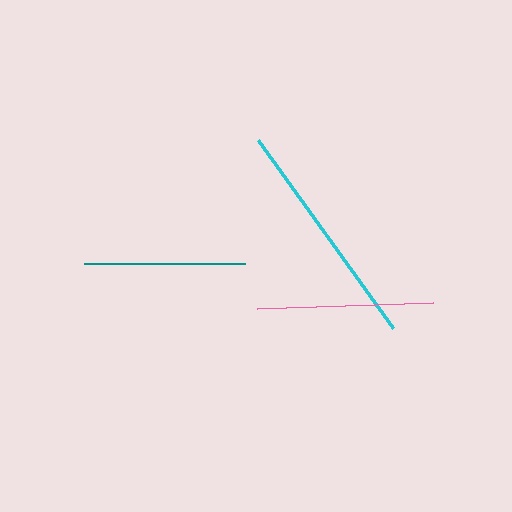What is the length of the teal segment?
The teal segment is approximately 161 pixels long.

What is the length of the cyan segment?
The cyan segment is approximately 232 pixels long.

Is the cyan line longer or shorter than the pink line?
The cyan line is longer than the pink line.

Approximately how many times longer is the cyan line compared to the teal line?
The cyan line is approximately 1.4 times the length of the teal line.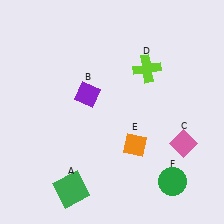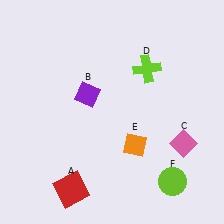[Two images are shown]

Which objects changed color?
A changed from green to red. F changed from green to lime.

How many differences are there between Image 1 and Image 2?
There are 2 differences between the two images.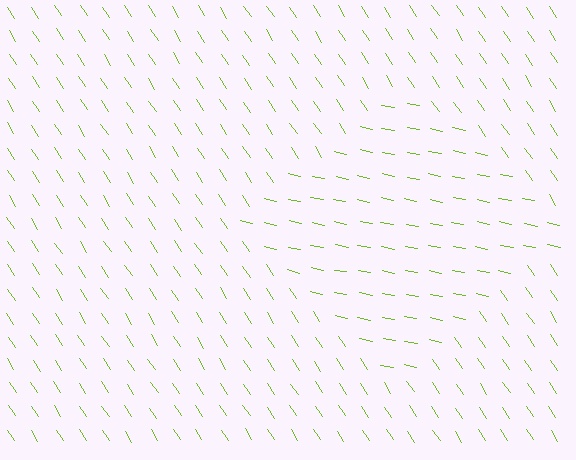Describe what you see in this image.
The image is filled with small lime line segments. A diamond region in the image has lines oriented differently from the surrounding lines, creating a visible texture boundary.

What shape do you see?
I see a diamond.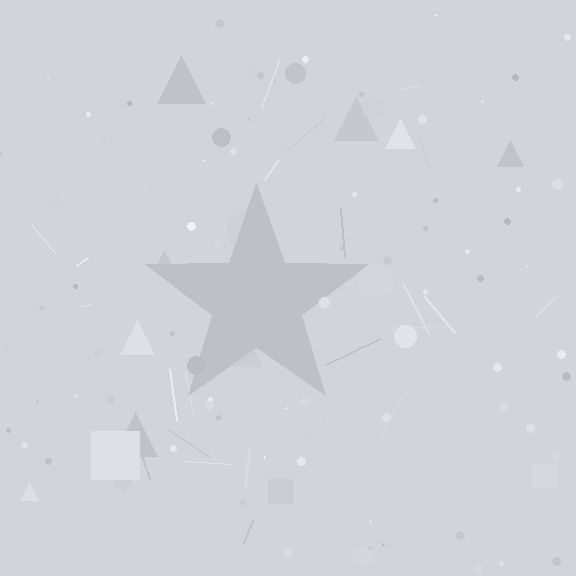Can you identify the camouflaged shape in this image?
The camouflaged shape is a star.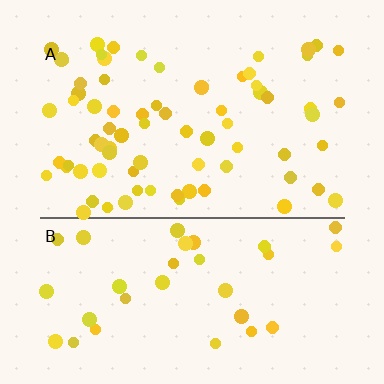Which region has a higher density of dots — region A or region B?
A (the top).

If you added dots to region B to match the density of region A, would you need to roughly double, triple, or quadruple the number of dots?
Approximately double.